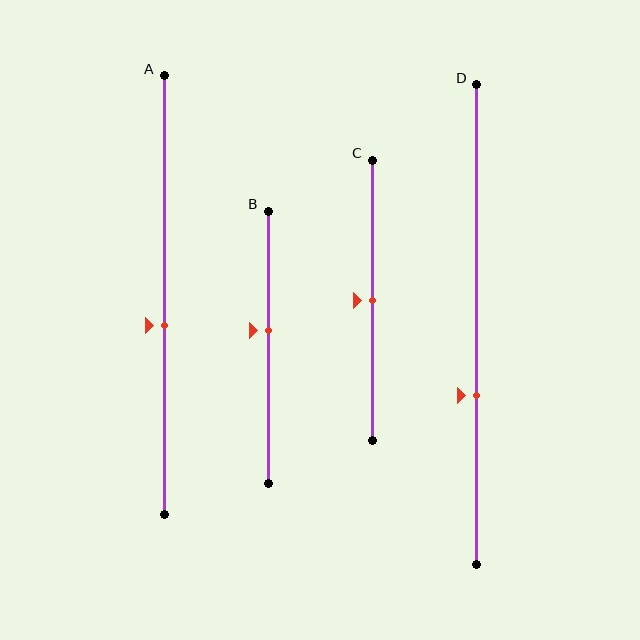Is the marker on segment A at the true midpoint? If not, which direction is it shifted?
No, the marker on segment A is shifted downward by about 7% of the segment length.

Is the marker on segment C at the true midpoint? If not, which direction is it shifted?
Yes, the marker on segment C is at the true midpoint.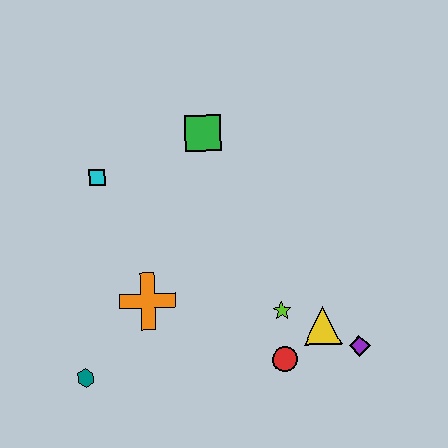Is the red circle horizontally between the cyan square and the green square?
No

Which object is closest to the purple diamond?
The yellow triangle is closest to the purple diamond.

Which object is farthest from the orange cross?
The purple diamond is farthest from the orange cross.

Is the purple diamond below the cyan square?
Yes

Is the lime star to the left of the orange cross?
No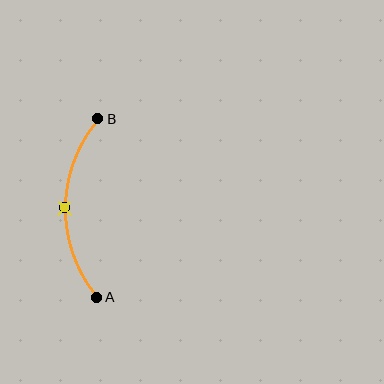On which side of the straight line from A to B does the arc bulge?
The arc bulges to the left of the straight line connecting A and B.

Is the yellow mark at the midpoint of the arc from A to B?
Yes. The yellow mark lies on the arc at equal arc-length from both A and B — it is the arc midpoint.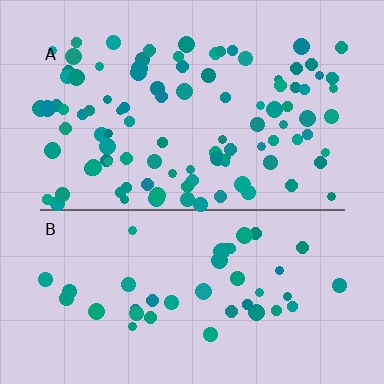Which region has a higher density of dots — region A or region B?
A (the top).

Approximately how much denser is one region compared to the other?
Approximately 2.5× — region A over region B.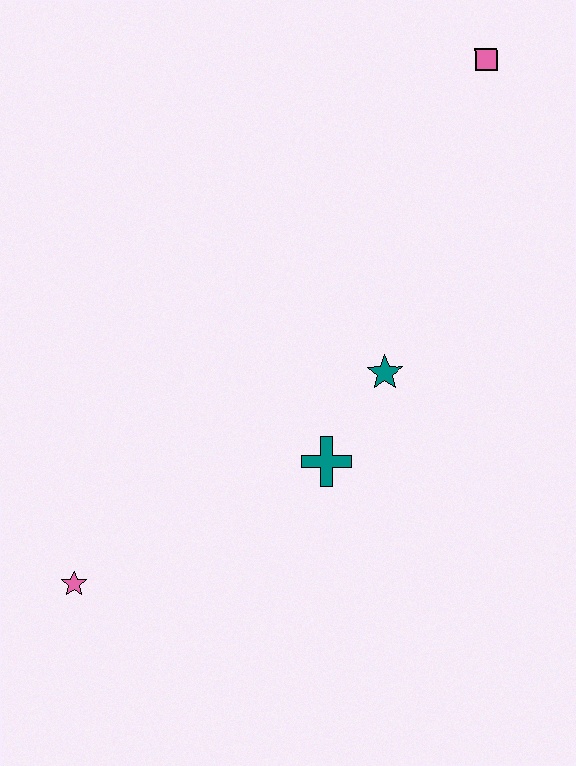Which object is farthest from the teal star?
The pink star is farthest from the teal star.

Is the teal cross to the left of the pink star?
No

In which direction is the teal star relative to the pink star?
The teal star is to the right of the pink star.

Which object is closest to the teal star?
The teal cross is closest to the teal star.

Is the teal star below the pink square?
Yes